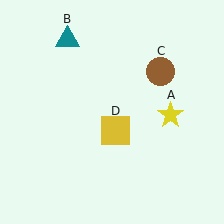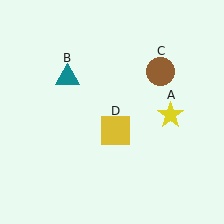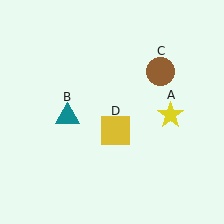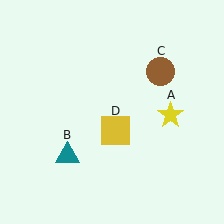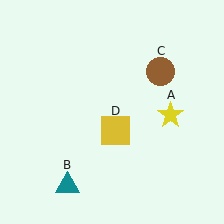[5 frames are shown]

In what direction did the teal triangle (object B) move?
The teal triangle (object B) moved down.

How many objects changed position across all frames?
1 object changed position: teal triangle (object B).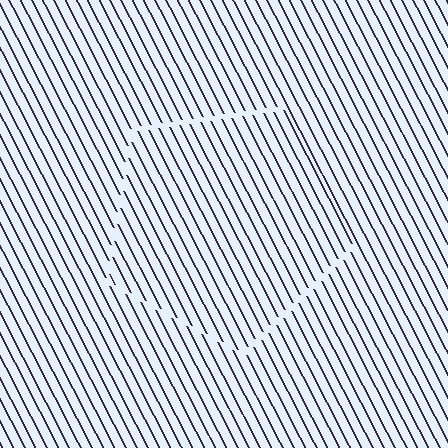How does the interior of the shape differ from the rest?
The interior of the shape contains the same grating, shifted by half a period — the contour is defined by the phase discontinuity where line-ends from the inner and outer gratings abut.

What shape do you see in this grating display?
An illusory pentagon. The interior of the shape contains the same grating, shifted by half a period — the contour is defined by the phase discontinuity where line-ends from the inner and outer gratings abut.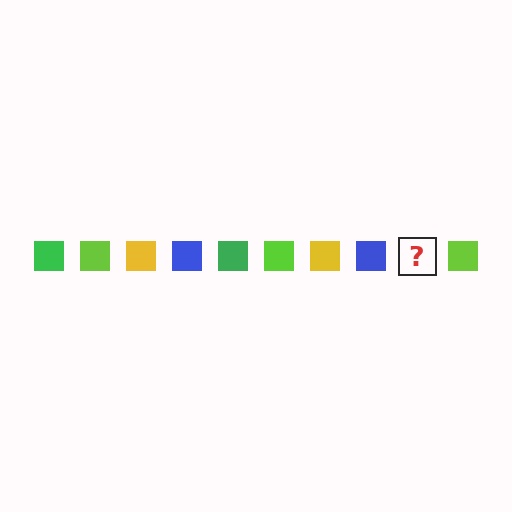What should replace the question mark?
The question mark should be replaced with a green square.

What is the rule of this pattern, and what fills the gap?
The rule is that the pattern cycles through green, lime, yellow, blue squares. The gap should be filled with a green square.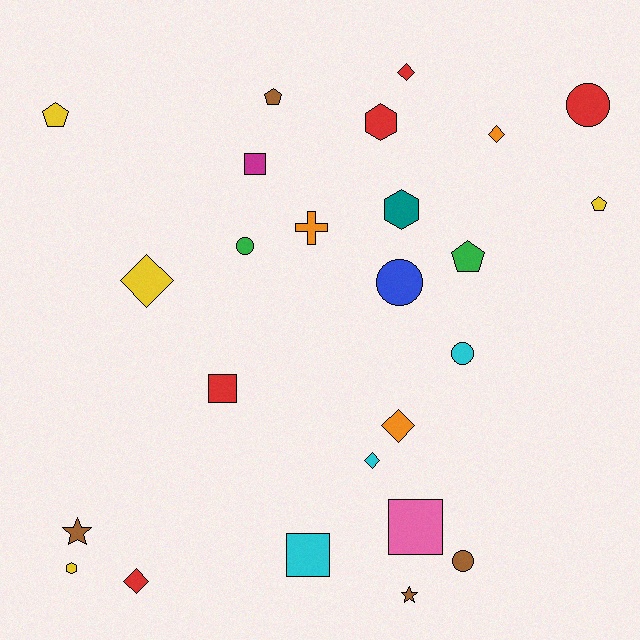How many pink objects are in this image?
There is 1 pink object.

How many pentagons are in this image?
There are 4 pentagons.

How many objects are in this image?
There are 25 objects.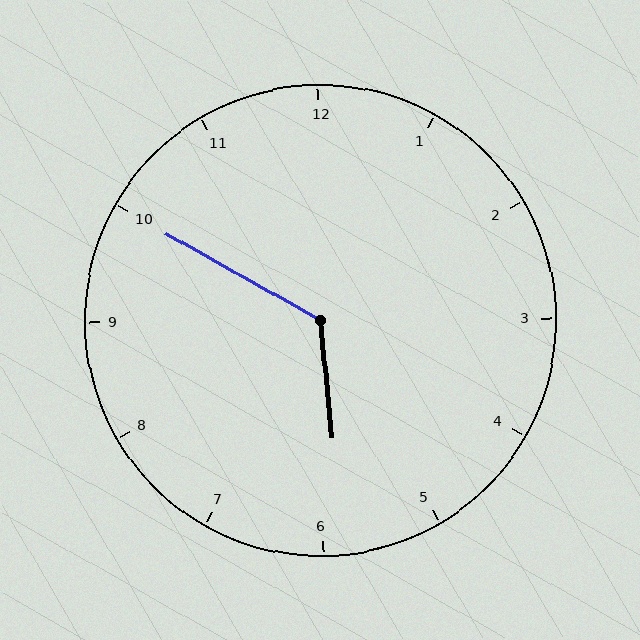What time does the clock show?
5:50.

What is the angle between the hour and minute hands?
Approximately 125 degrees.